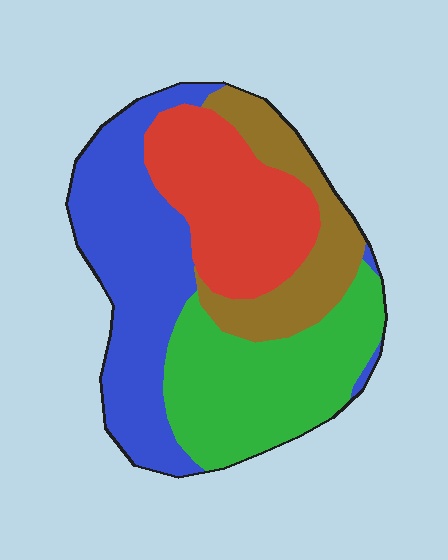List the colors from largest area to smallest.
From largest to smallest: blue, green, red, brown.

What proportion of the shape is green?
Green covers 28% of the shape.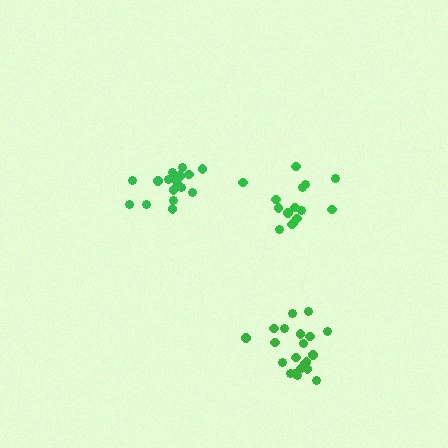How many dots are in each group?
Group 1: 17 dots, Group 2: 15 dots, Group 3: 21 dots (53 total).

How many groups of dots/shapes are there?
There are 3 groups.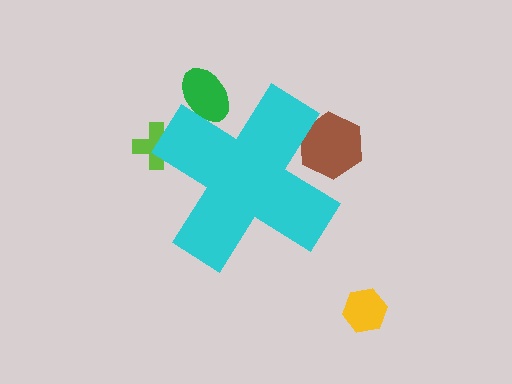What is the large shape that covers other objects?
A cyan cross.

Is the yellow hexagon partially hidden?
No, the yellow hexagon is fully visible.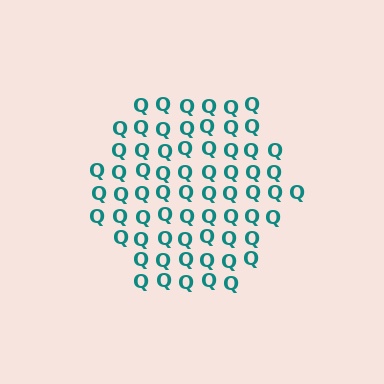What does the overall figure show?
The overall figure shows a hexagon.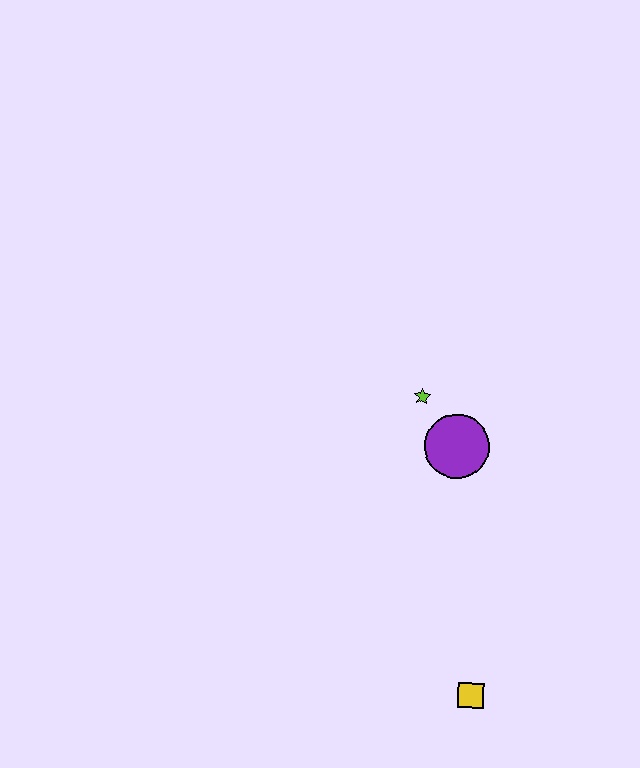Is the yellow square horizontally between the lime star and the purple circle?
No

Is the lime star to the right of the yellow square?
No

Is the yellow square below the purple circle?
Yes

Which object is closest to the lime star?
The purple circle is closest to the lime star.